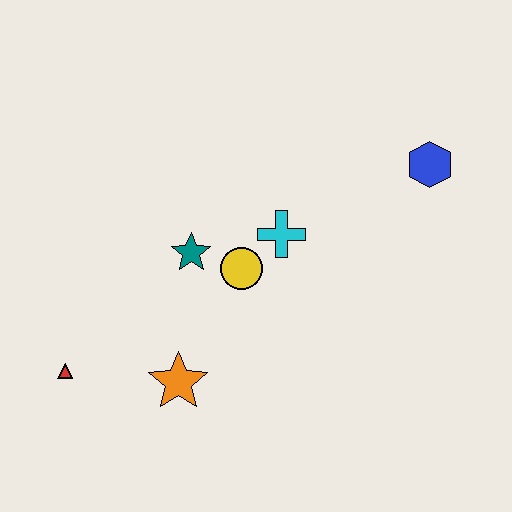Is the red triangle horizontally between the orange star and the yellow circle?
No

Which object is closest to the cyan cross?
The yellow circle is closest to the cyan cross.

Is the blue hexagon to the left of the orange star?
No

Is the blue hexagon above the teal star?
Yes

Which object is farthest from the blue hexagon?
The red triangle is farthest from the blue hexagon.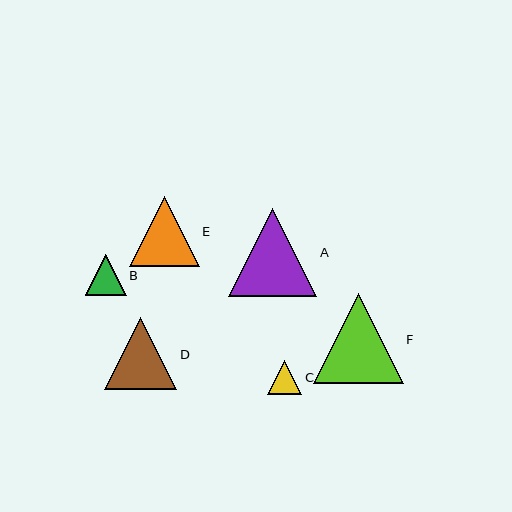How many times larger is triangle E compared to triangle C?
Triangle E is approximately 2.1 times the size of triangle C.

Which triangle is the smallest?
Triangle C is the smallest with a size of approximately 34 pixels.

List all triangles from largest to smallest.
From largest to smallest: F, A, D, E, B, C.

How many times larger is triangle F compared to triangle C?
Triangle F is approximately 2.6 times the size of triangle C.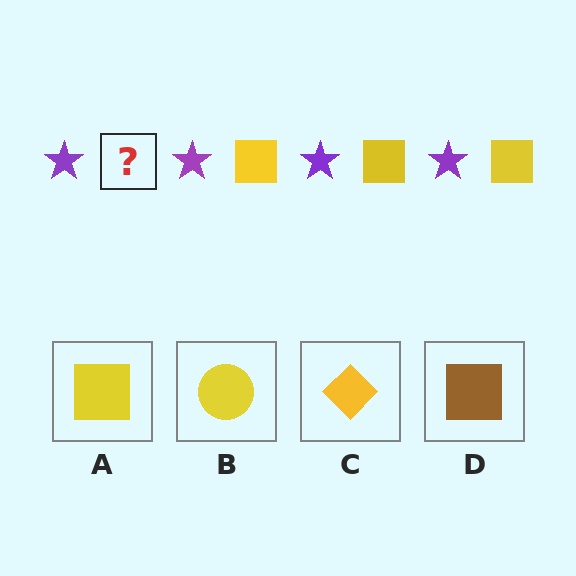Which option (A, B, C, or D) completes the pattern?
A.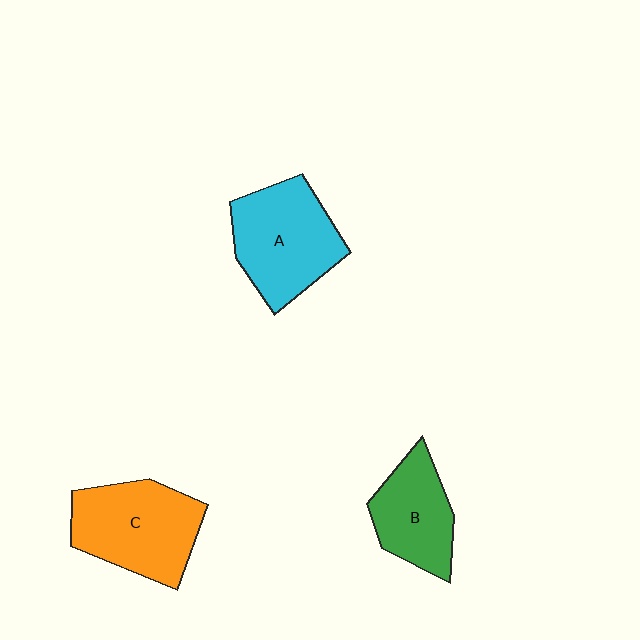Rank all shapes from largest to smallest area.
From largest to smallest: C (orange), A (cyan), B (green).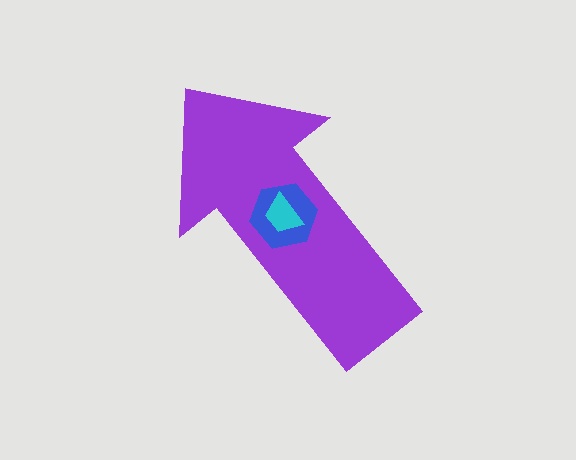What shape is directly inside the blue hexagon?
The cyan trapezoid.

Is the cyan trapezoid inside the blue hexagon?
Yes.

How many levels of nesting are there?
3.